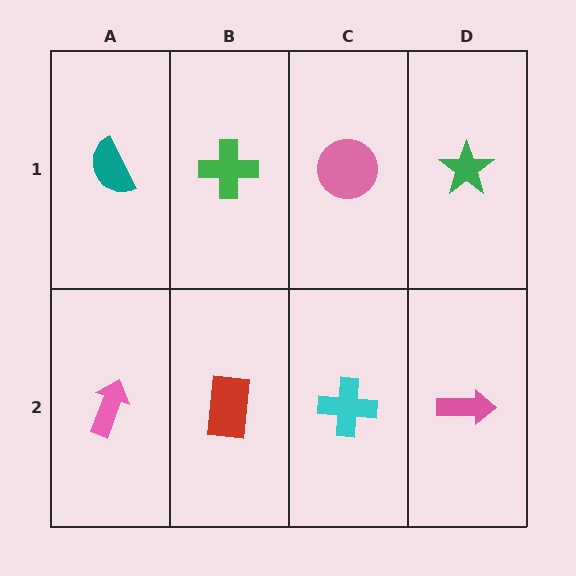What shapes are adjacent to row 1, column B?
A red rectangle (row 2, column B), a teal semicircle (row 1, column A), a pink circle (row 1, column C).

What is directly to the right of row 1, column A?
A green cross.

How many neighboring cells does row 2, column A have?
2.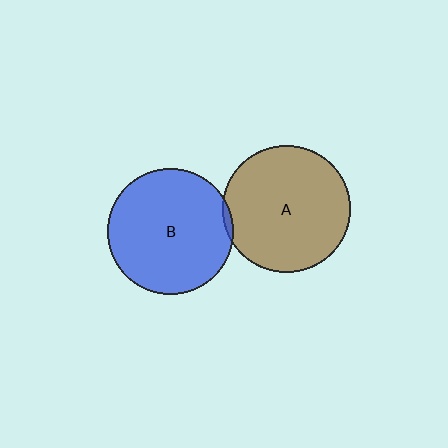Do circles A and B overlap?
Yes.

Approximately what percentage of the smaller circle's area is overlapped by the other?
Approximately 5%.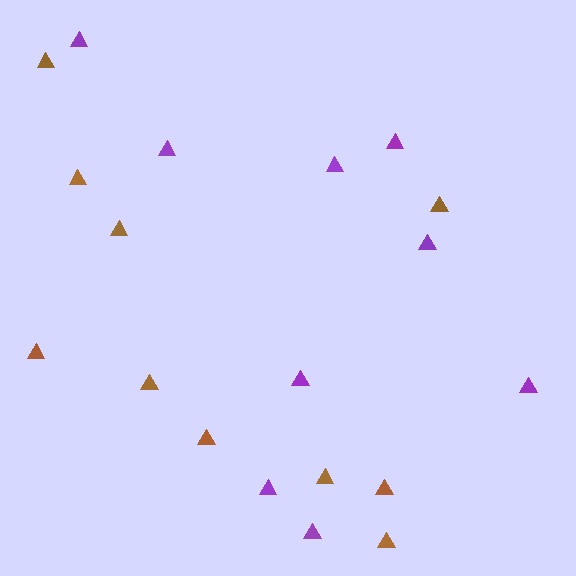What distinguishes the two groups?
There are 2 groups: one group of purple triangles (9) and one group of brown triangles (10).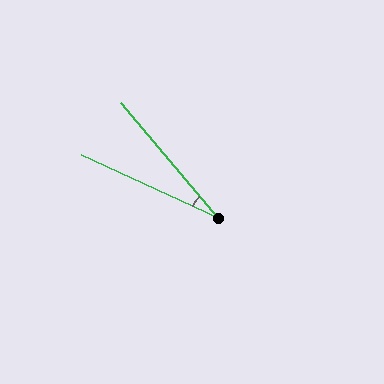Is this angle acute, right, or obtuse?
It is acute.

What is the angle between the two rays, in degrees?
Approximately 25 degrees.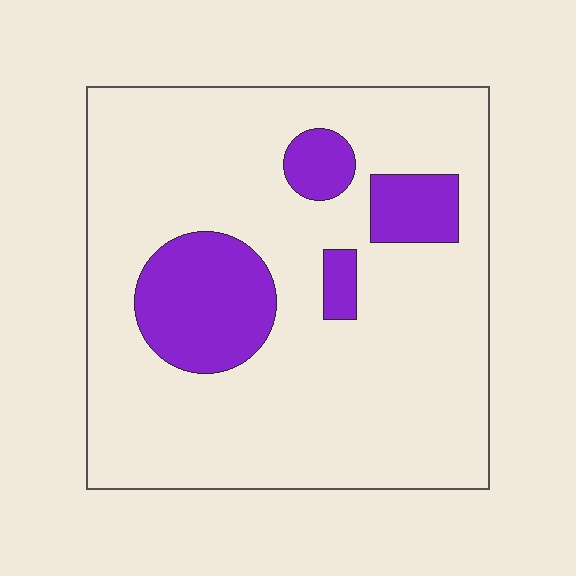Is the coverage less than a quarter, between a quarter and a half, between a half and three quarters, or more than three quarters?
Less than a quarter.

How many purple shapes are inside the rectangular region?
4.